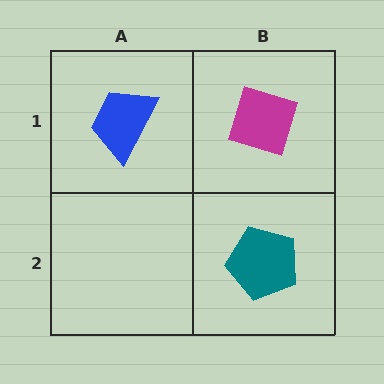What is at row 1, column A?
A blue trapezoid.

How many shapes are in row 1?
2 shapes.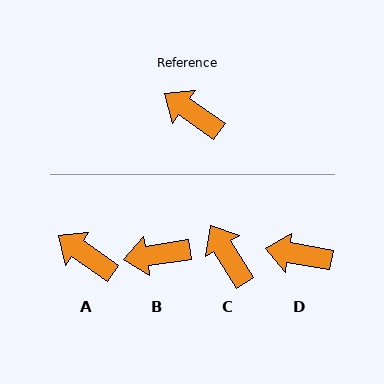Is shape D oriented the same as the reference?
No, it is off by about 25 degrees.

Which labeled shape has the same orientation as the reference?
A.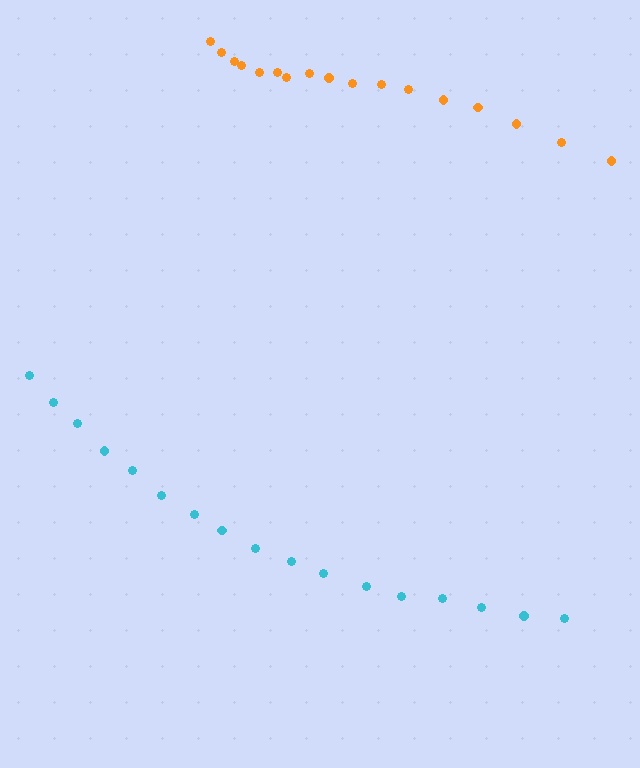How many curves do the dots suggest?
There are 2 distinct paths.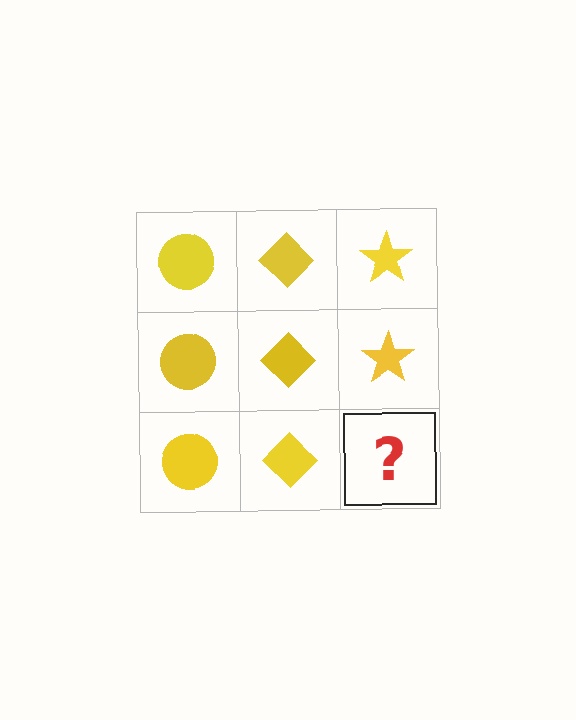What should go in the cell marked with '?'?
The missing cell should contain a yellow star.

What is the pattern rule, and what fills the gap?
The rule is that each column has a consistent shape. The gap should be filled with a yellow star.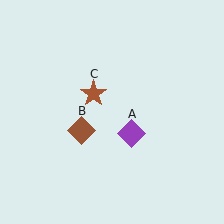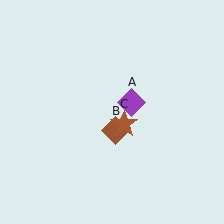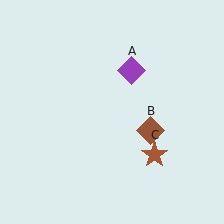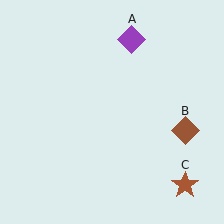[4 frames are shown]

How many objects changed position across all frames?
3 objects changed position: purple diamond (object A), brown diamond (object B), brown star (object C).